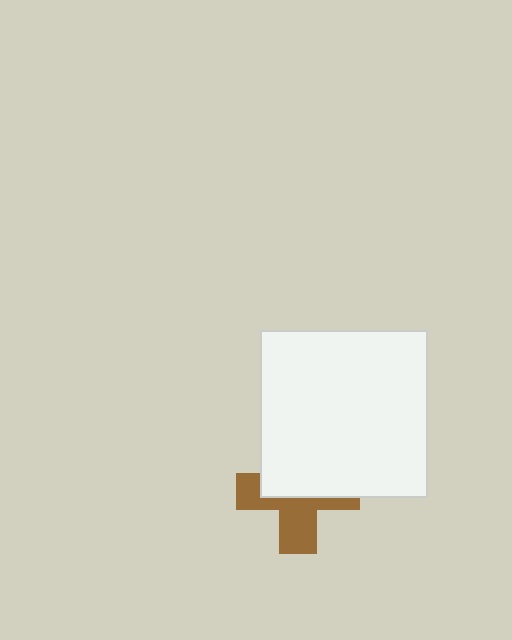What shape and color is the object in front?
The object in front is a white square.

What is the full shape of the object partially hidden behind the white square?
The partially hidden object is a brown cross.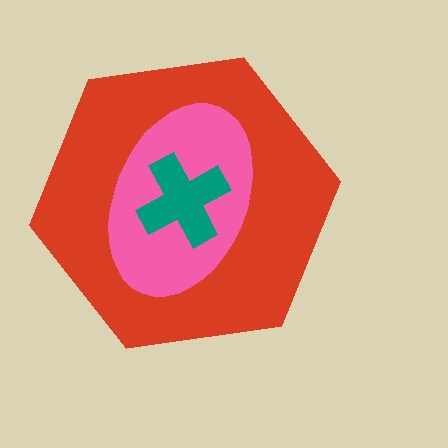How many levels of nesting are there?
3.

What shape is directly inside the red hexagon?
The pink ellipse.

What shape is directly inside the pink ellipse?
The teal cross.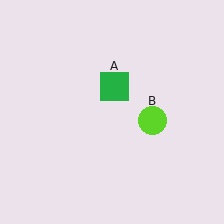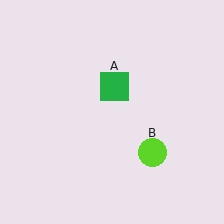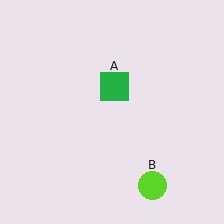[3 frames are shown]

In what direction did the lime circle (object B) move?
The lime circle (object B) moved down.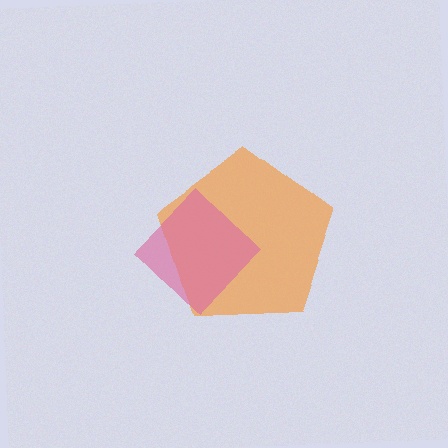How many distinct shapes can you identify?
There are 2 distinct shapes: an orange pentagon, a pink diamond.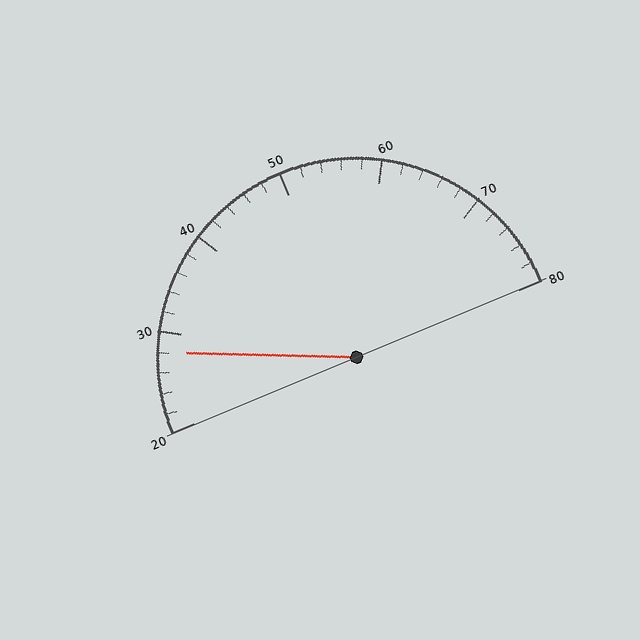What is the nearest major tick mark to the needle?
The nearest major tick mark is 30.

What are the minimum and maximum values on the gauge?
The gauge ranges from 20 to 80.